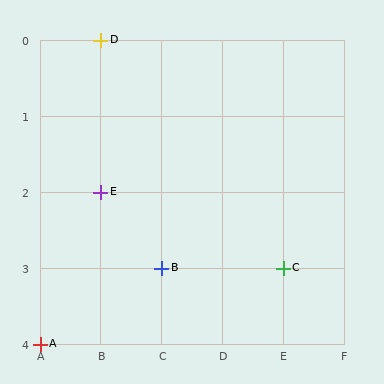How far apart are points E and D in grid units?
Points E and D are 2 rows apart.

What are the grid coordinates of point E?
Point E is at grid coordinates (B, 2).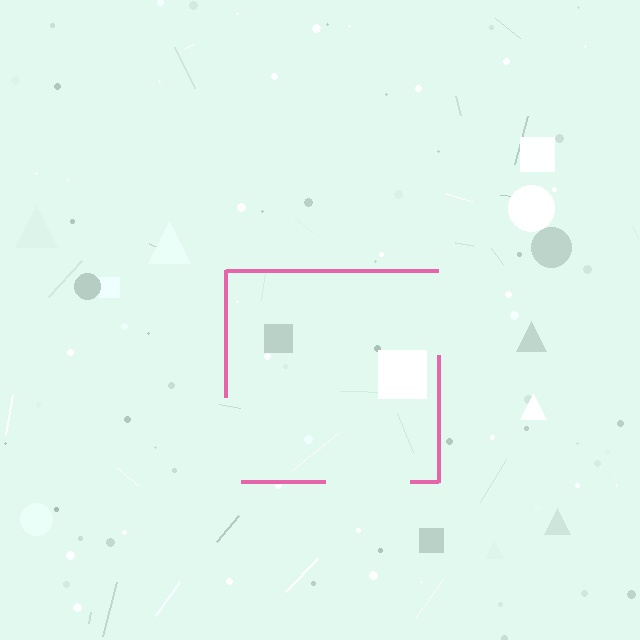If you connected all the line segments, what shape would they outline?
They would outline a square.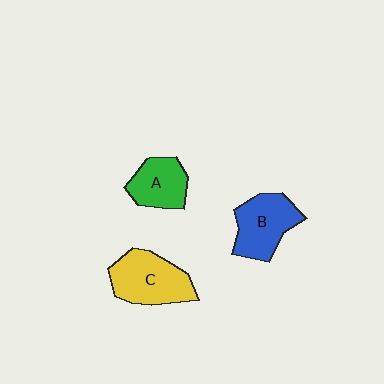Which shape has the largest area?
Shape C (yellow).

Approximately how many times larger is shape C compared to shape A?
Approximately 1.4 times.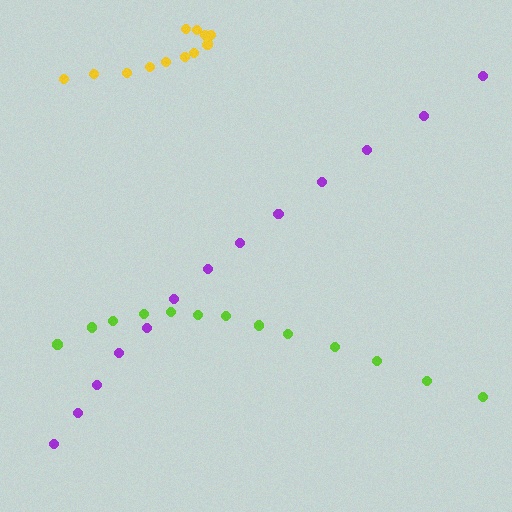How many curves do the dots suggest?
There are 3 distinct paths.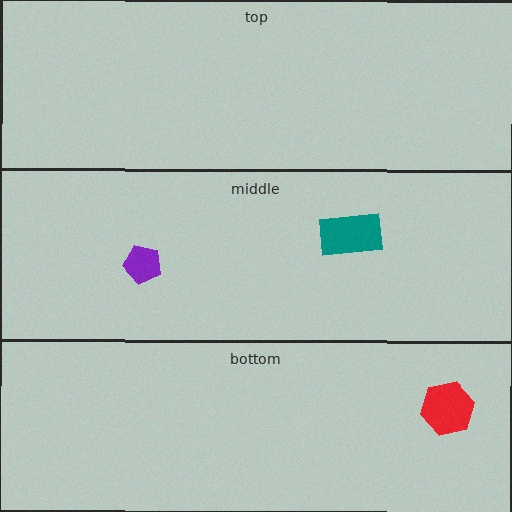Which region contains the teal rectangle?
The middle region.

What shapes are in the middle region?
The teal rectangle, the purple pentagon.